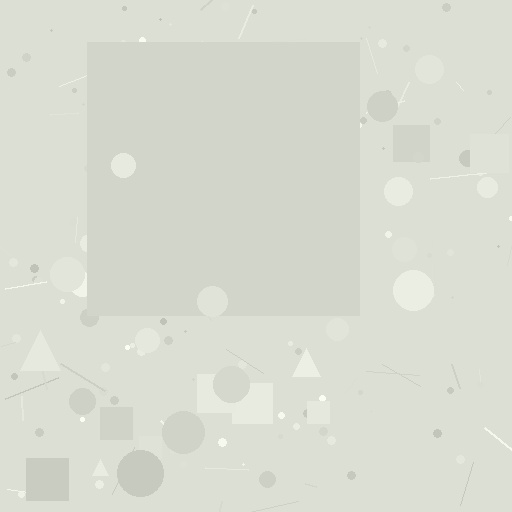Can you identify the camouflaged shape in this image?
The camouflaged shape is a square.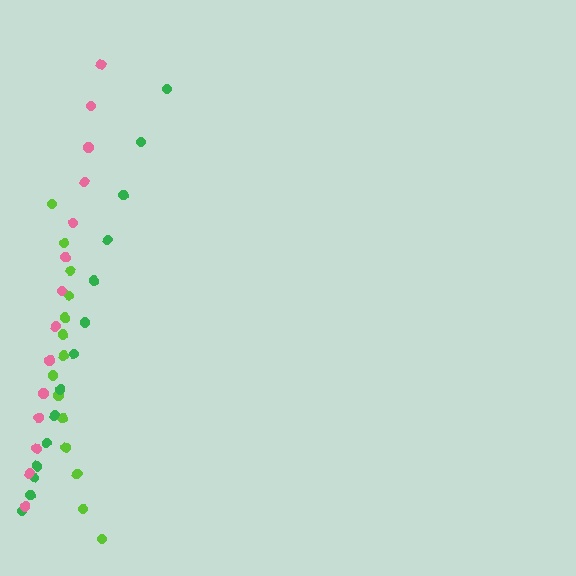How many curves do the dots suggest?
There are 3 distinct paths.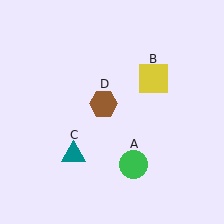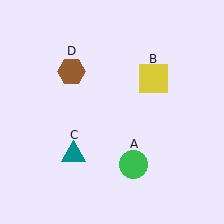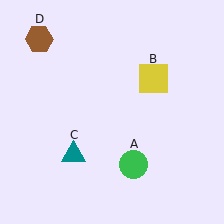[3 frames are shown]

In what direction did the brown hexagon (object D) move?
The brown hexagon (object D) moved up and to the left.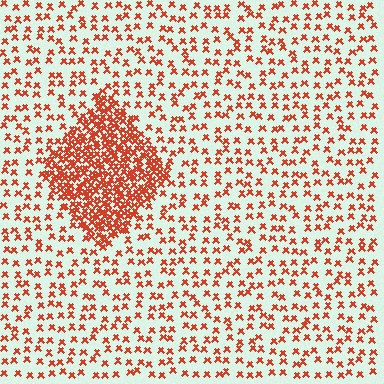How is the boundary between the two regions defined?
The boundary is defined by a change in element density (approximately 3.1x ratio). All elements are the same color, size, and shape.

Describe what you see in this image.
The image contains small red elements arranged at two different densities. A diamond-shaped region is visible where the elements are more densely packed than the surrounding area.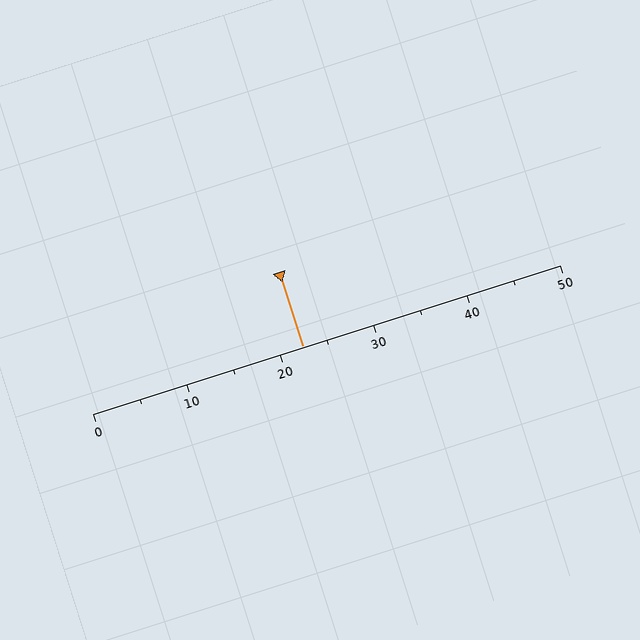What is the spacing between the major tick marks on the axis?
The major ticks are spaced 10 apart.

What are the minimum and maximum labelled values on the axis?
The axis runs from 0 to 50.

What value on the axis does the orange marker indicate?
The marker indicates approximately 22.5.